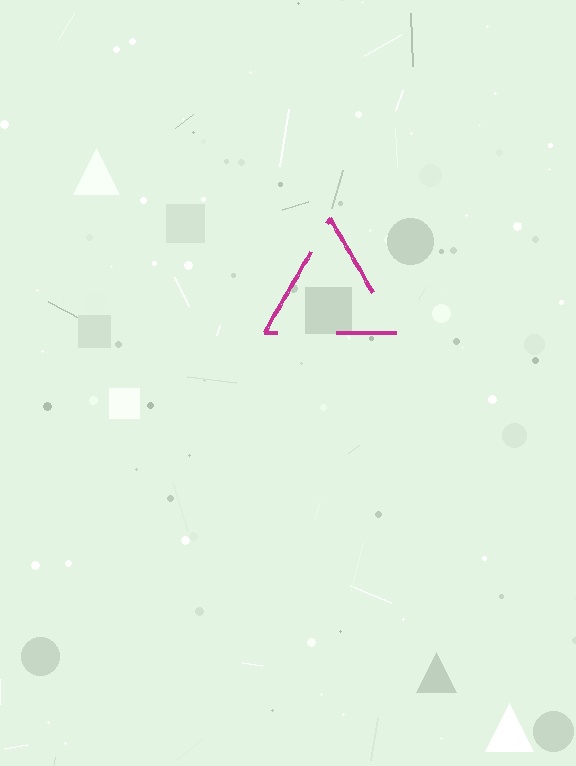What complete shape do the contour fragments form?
The contour fragments form a triangle.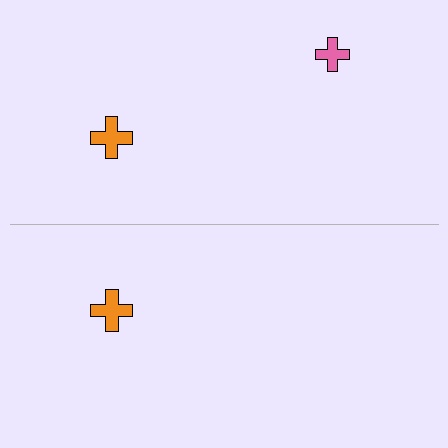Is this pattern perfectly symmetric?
No, the pattern is not perfectly symmetric. A pink cross is missing from the bottom side.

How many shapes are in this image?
There are 3 shapes in this image.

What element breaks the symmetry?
A pink cross is missing from the bottom side.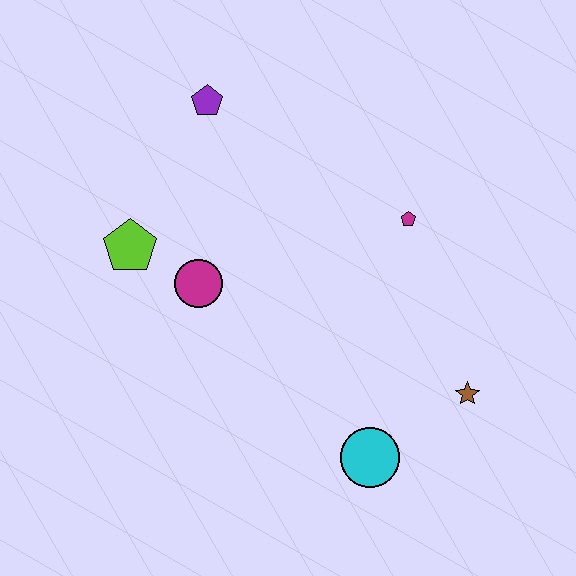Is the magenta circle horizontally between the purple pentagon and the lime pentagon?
Yes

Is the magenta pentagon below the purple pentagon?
Yes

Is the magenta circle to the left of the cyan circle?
Yes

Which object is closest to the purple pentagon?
The lime pentagon is closest to the purple pentagon.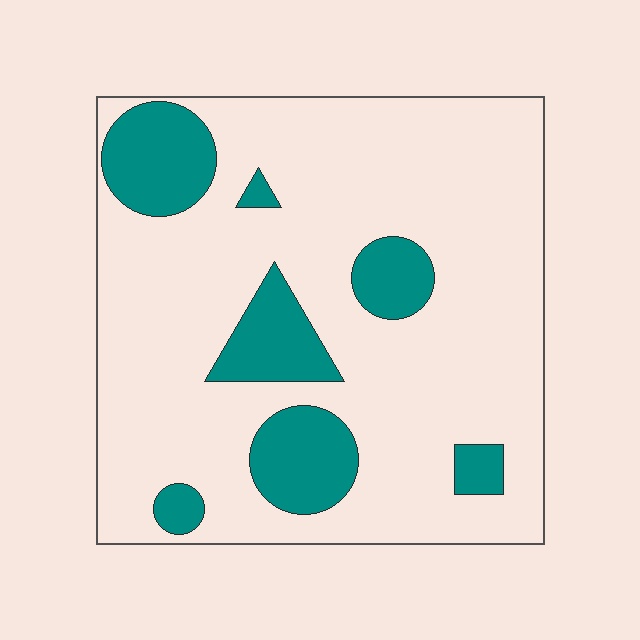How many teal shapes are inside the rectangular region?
7.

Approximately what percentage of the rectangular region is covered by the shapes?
Approximately 20%.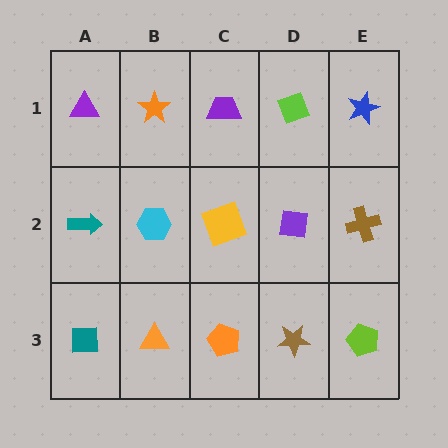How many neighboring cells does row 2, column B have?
4.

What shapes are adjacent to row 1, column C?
A yellow square (row 2, column C), an orange star (row 1, column B), a lime diamond (row 1, column D).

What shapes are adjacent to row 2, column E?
A blue star (row 1, column E), a lime pentagon (row 3, column E), a purple square (row 2, column D).